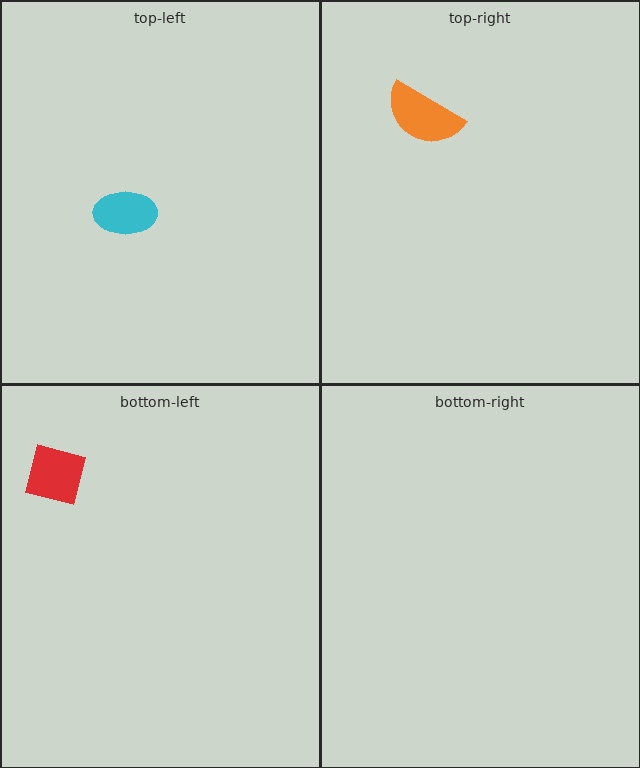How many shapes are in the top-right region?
1.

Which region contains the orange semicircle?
The top-right region.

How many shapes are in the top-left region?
1.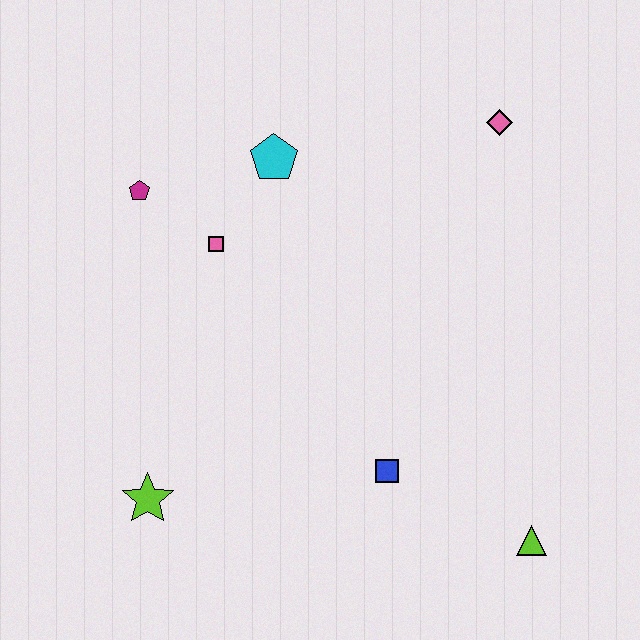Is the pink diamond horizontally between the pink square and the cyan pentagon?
No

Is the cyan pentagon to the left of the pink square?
No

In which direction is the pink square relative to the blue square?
The pink square is above the blue square.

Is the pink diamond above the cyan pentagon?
Yes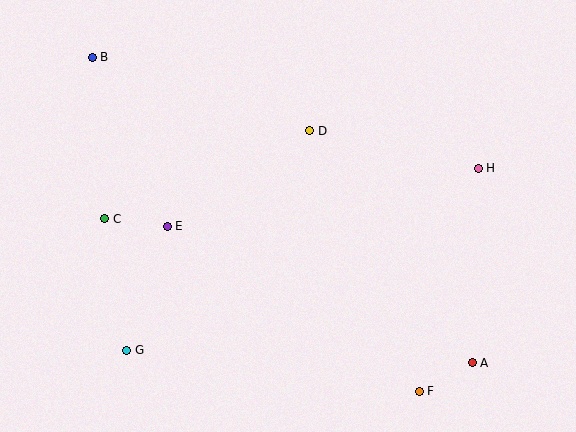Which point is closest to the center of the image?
Point D at (310, 131) is closest to the center.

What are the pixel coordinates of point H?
Point H is at (478, 168).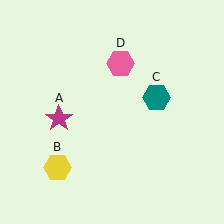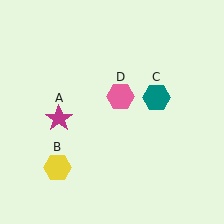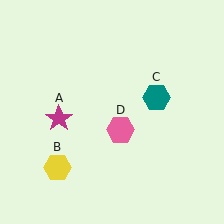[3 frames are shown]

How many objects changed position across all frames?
1 object changed position: pink hexagon (object D).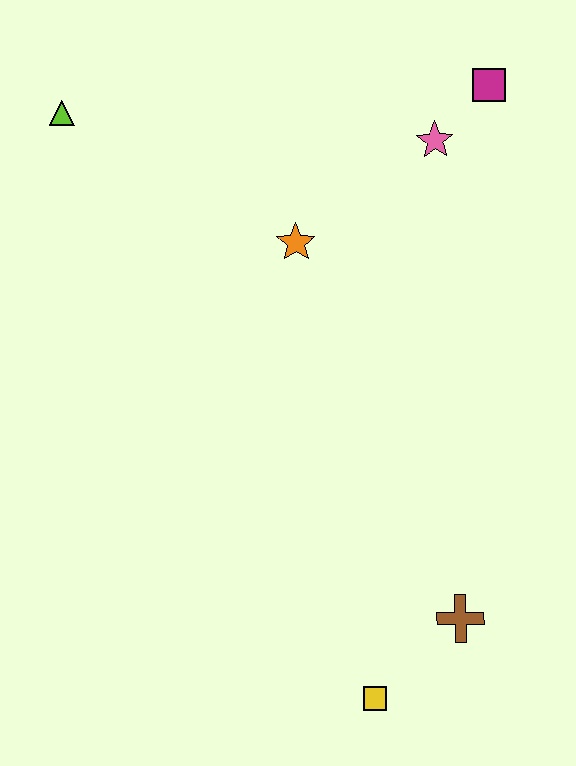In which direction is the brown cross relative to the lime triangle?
The brown cross is below the lime triangle.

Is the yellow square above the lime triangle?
No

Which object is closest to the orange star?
The pink star is closest to the orange star.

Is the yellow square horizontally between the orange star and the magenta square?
Yes